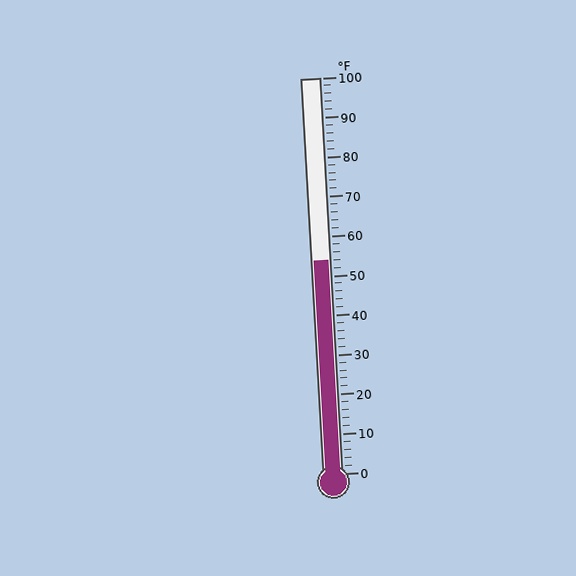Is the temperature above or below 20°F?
The temperature is above 20°F.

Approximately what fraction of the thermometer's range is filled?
The thermometer is filled to approximately 55% of its range.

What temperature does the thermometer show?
The thermometer shows approximately 54°F.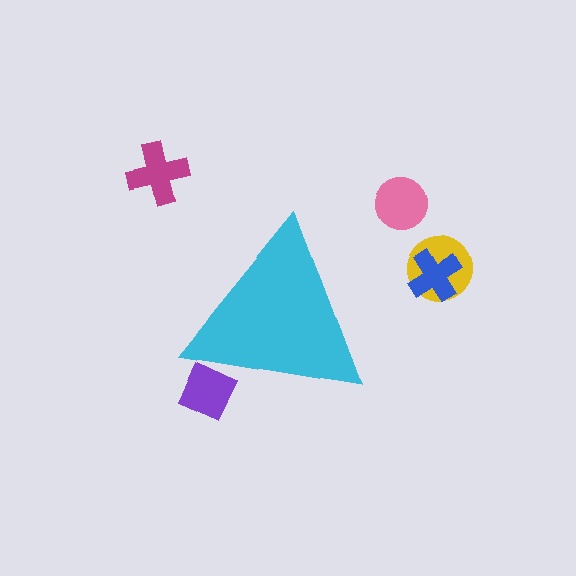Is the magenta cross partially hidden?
No, the magenta cross is fully visible.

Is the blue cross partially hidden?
No, the blue cross is fully visible.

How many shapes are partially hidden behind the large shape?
1 shape is partially hidden.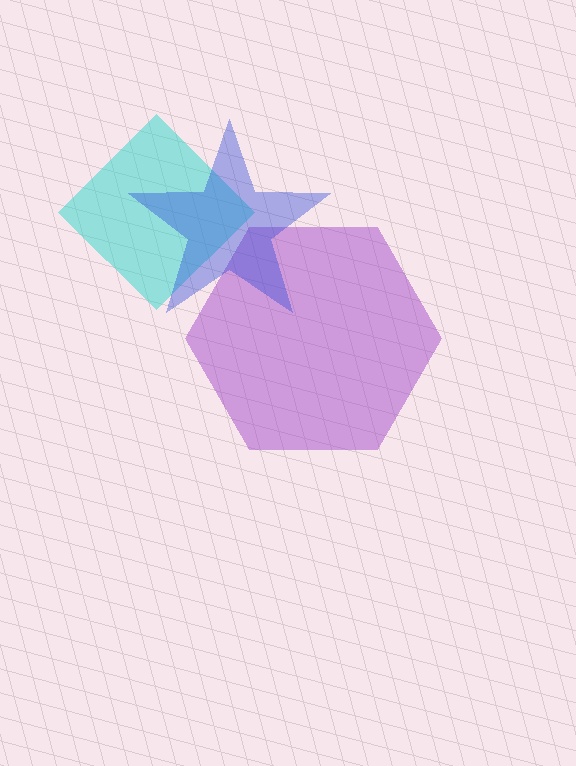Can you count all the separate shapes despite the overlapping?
Yes, there are 3 separate shapes.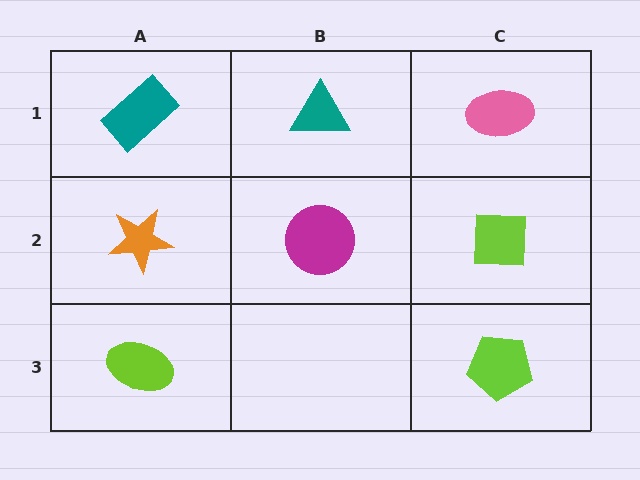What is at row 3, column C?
A lime pentagon.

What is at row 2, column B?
A magenta circle.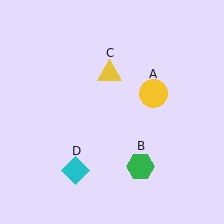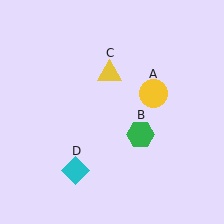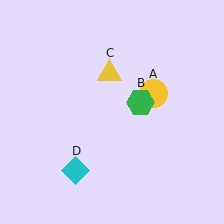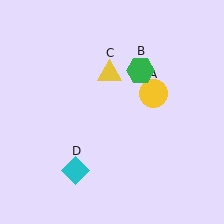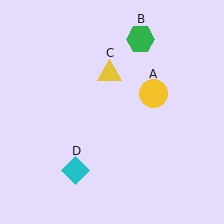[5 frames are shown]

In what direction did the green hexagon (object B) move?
The green hexagon (object B) moved up.